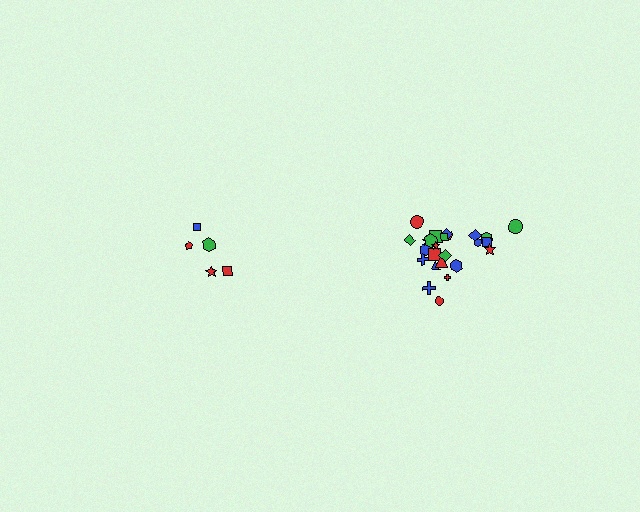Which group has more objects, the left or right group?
The right group.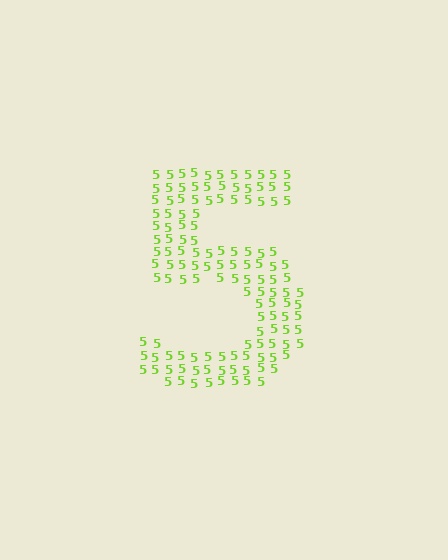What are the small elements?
The small elements are digit 5's.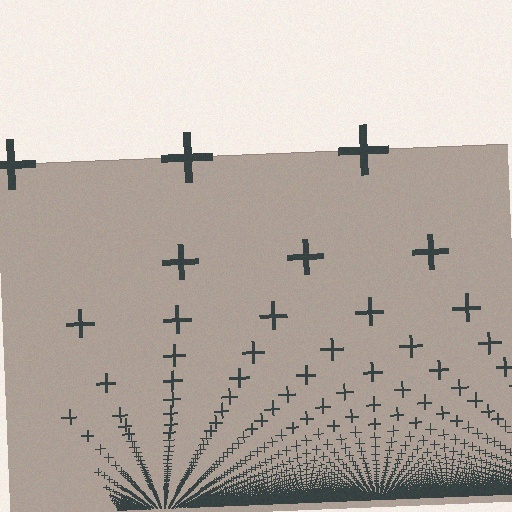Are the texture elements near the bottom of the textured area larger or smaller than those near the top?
Smaller. The gradient is inverted — elements near the bottom are smaller and denser.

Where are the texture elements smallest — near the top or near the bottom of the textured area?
Near the bottom.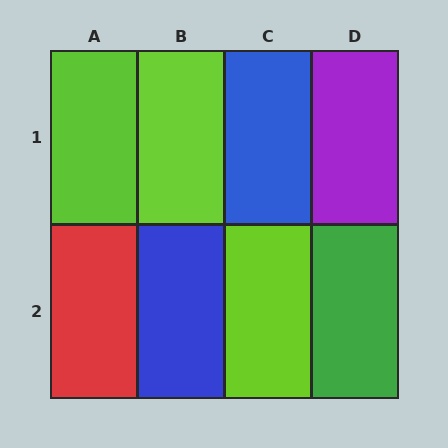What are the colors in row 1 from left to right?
Lime, lime, blue, purple.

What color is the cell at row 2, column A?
Red.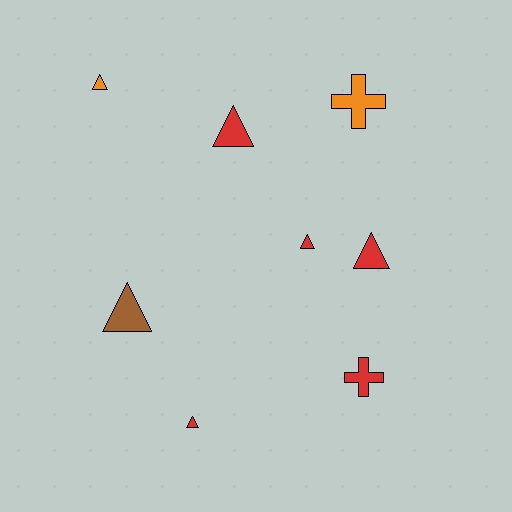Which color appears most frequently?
Red, with 5 objects.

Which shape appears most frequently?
Triangle, with 6 objects.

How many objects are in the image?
There are 8 objects.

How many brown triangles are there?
There is 1 brown triangle.